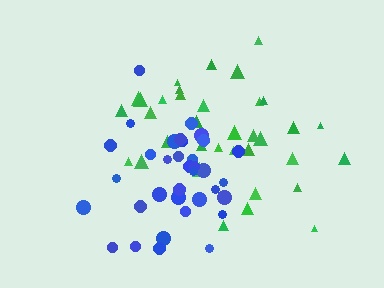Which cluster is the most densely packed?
Blue.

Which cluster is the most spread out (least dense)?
Green.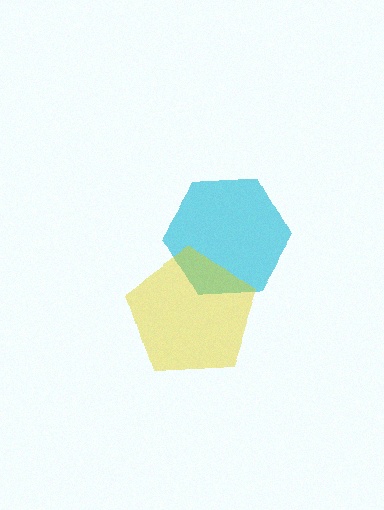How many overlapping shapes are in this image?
There are 2 overlapping shapes in the image.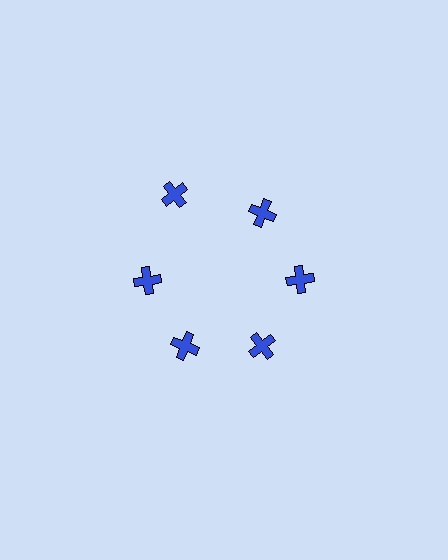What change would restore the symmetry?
The symmetry would be restored by moving it inward, back onto the ring so that all 6 crosses sit at equal angles and equal distance from the center.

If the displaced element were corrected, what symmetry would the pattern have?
It would have 6-fold rotational symmetry — the pattern would map onto itself every 60 degrees.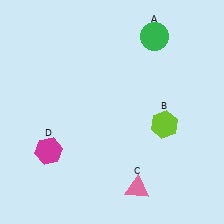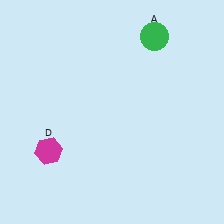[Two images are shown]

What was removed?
The lime hexagon (B), the pink triangle (C) were removed in Image 2.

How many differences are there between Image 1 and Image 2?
There are 2 differences between the two images.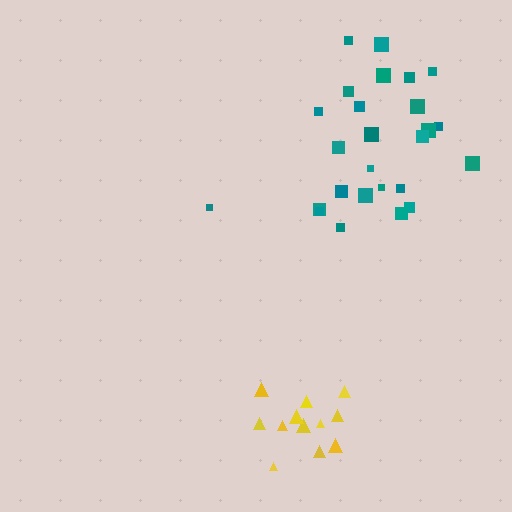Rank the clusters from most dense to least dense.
yellow, teal.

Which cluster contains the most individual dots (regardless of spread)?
Teal (26).